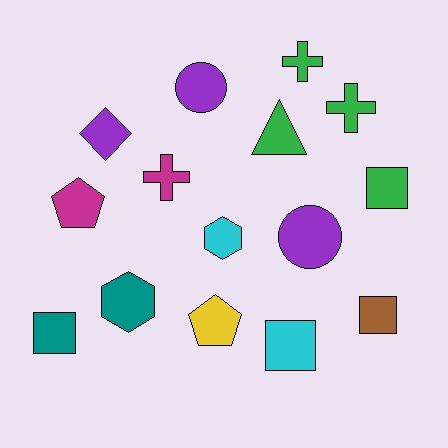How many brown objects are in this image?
There is 1 brown object.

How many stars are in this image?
There are no stars.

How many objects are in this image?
There are 15 objects.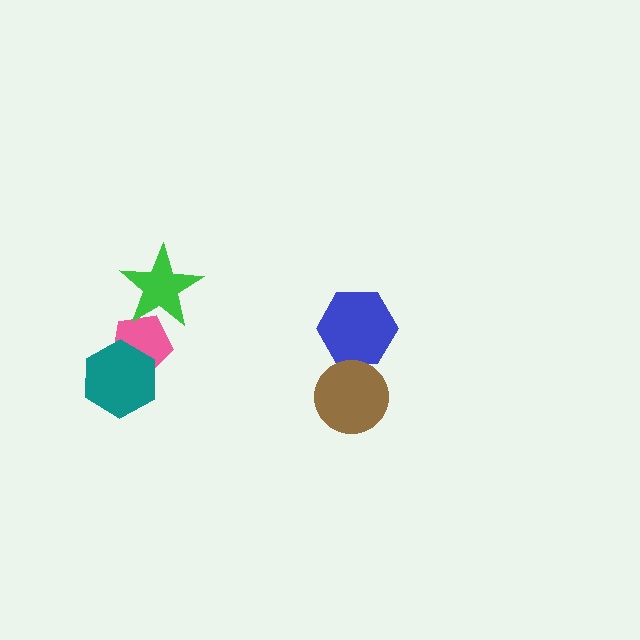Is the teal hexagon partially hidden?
No, no other shape covers it.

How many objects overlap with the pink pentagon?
2 objects overlap with the pink pentagon.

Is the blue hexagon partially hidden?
Yes, it is partially covered by another shape.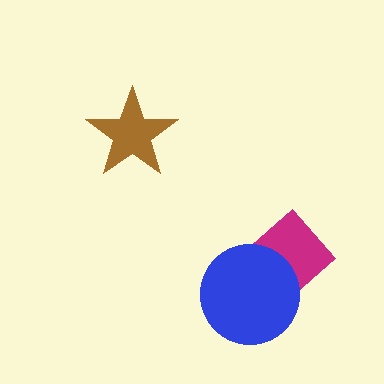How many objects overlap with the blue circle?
1 object overlaps with the blue circle.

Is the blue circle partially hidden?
No, no other shape covers it.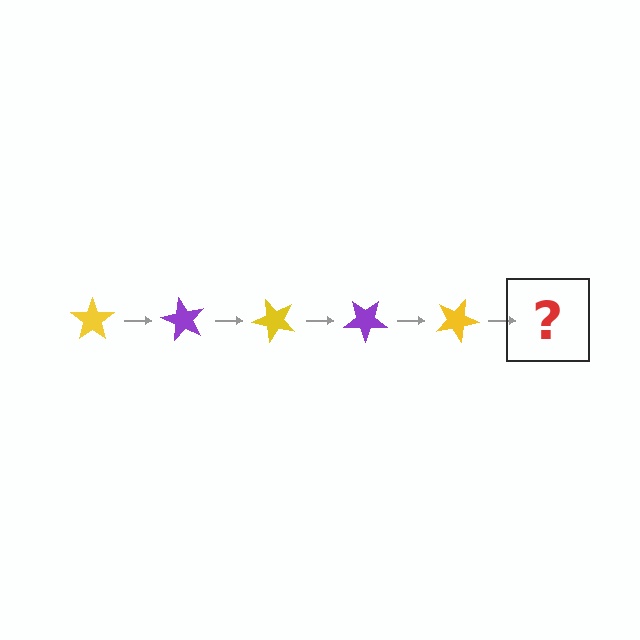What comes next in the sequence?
The next element should be a purple star, rotated 300 degrees from the start.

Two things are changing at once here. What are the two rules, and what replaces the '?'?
The two rules are that it rotates 60 degrees each step and the color cycles through yellow and purple. The '?' should be a purple star, rotated 300 degrees from the start.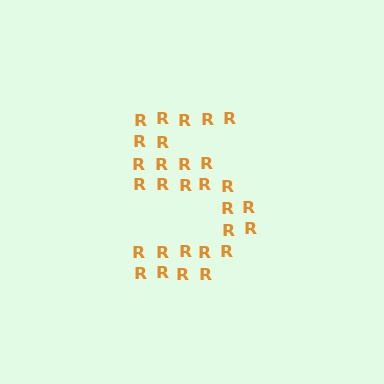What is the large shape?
The large shape is the digit 5.